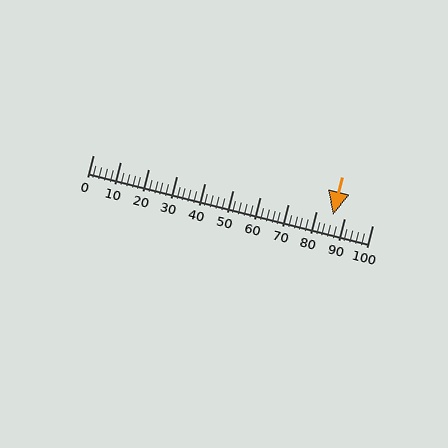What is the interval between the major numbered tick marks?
The major tick marks are spaced 10 units apart.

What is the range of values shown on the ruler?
The ruler shows values from 0 to 100.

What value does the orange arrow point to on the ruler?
The orange arrow points to approximately 86.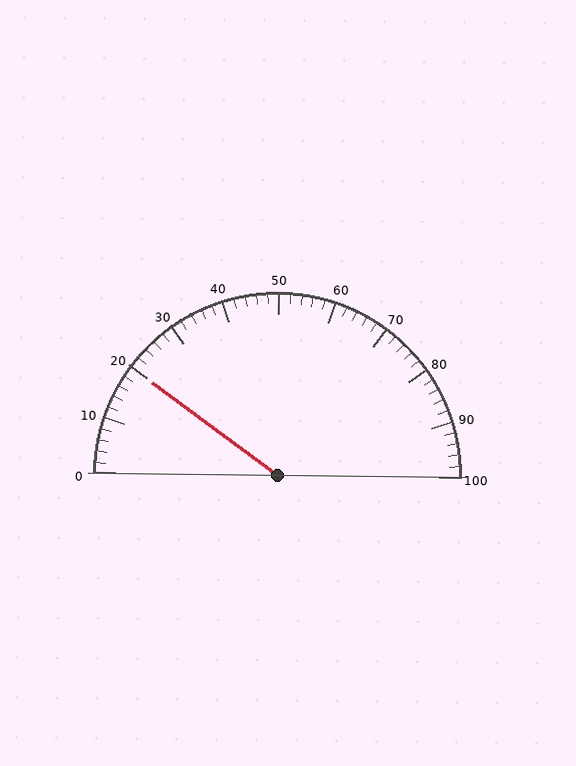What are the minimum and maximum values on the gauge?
The gauge ranges from 0 to 100.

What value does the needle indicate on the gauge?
The needle indicates approximately 20.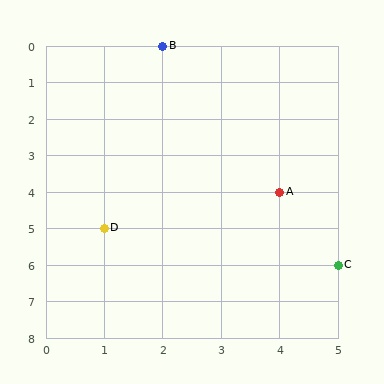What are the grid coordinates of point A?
Point A is at grid coordinates (4, 4).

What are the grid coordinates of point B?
Point B is at grid coordinates (2, 0).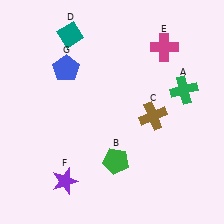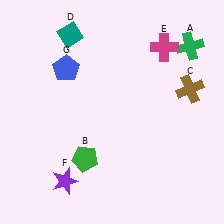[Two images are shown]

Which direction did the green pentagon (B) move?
The green pentagon (B) moved left.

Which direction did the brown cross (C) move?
The brown cross (C) moved right.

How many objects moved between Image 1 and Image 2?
3 objects moved between the two images.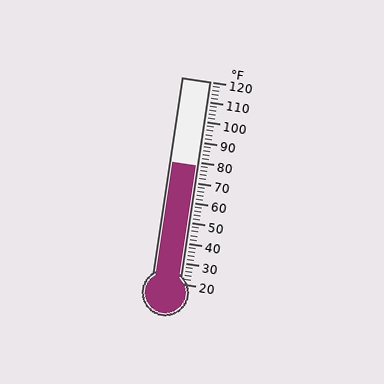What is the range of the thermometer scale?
The thermometer scale ranges from 20°F to 120°F.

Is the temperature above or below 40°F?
The temperature is above 40°F.